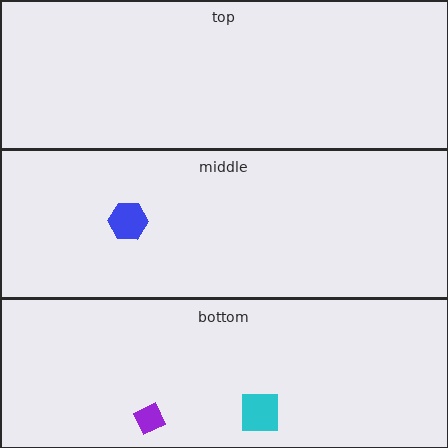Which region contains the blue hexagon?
The middle region.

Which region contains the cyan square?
The bottom region.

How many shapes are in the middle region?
1.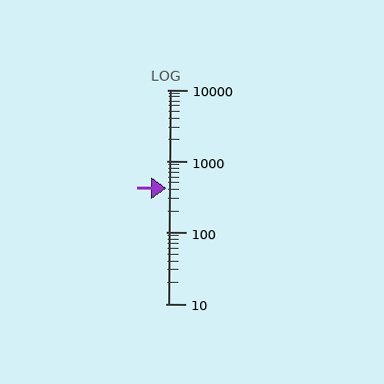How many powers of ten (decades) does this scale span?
The scale spans 3 decades, from 10 to 10000.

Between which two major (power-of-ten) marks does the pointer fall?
The pointer is between 100 and 1000.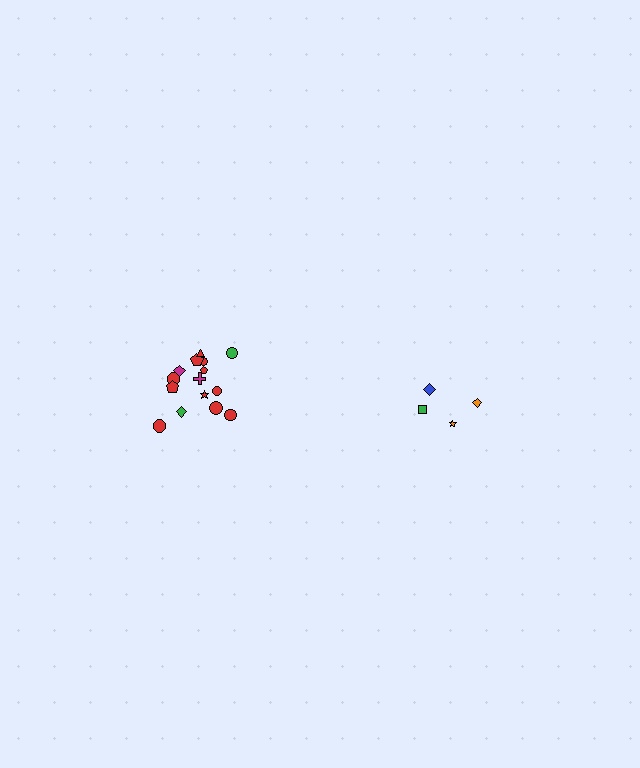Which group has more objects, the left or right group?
The left group.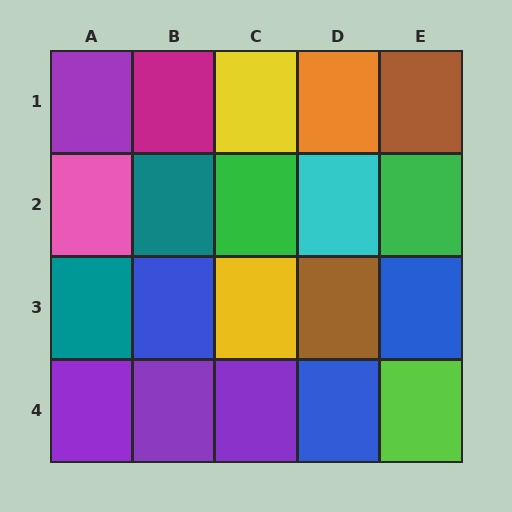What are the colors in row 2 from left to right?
Pink, teal, green, cyan, green.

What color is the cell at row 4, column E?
Lime.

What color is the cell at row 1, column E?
Brown.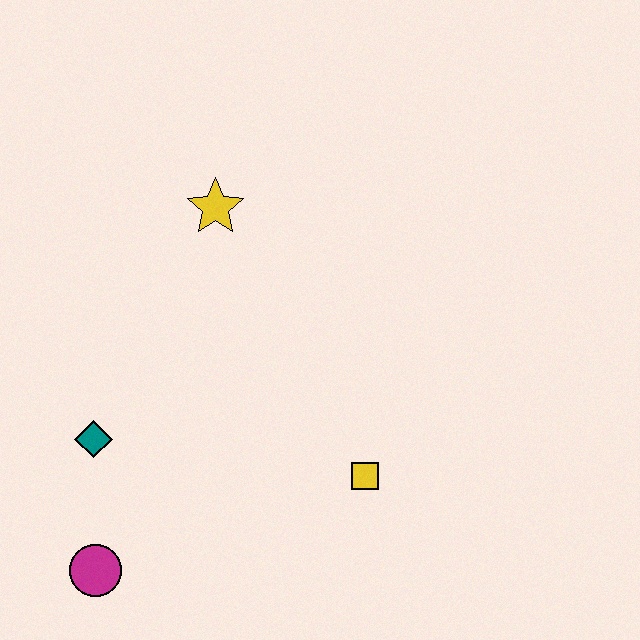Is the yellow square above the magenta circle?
Yes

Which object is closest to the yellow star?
The teal diamond is closest to the yellow star.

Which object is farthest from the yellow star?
The magenta circle is farthest from the yellow star.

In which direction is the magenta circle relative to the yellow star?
The magenta circle is below the yellow star.